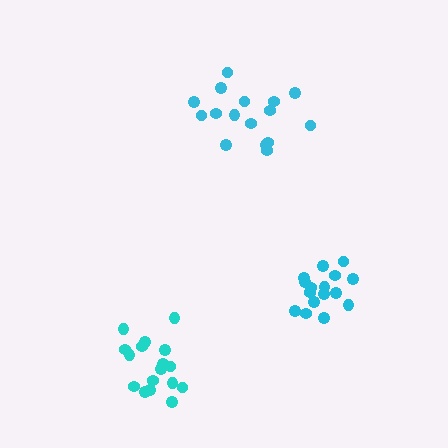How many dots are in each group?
Group 1: 16 dots, Group 2: 16 dots, Group 3: 17 dots (49 total).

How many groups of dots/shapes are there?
There are 3 groups.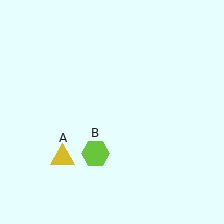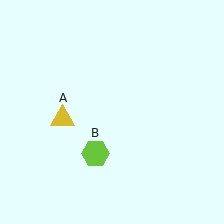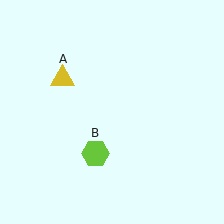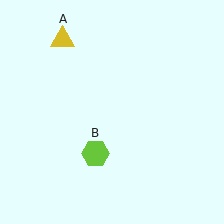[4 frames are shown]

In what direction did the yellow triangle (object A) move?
The yellow triangle (object A) moved up.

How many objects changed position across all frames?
1 object changed position: yellow triangle (object A).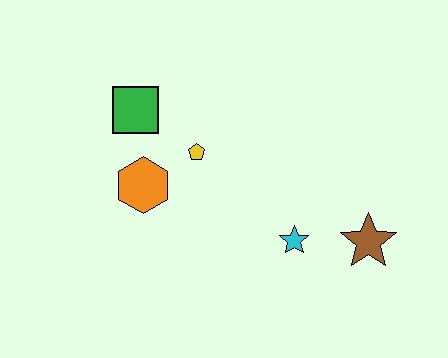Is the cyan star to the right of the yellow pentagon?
Yes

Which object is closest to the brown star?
The cyan star is closest to the brown star.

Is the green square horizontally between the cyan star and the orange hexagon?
No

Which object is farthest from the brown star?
The green square is farthest from the brown star.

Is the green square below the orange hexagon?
No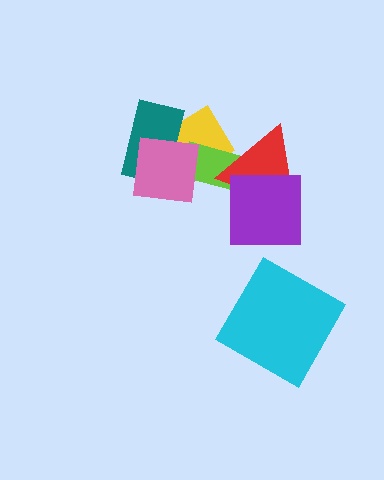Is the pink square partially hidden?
No, no other shape covers it.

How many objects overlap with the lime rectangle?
3 objects overlap with the lime rectangle.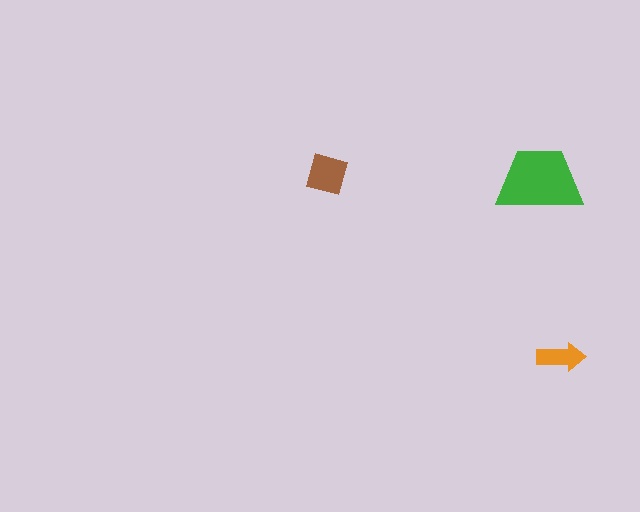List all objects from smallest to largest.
The orange arrow, the brown diamond, the green trapezoid.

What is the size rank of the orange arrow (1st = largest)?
3rd.